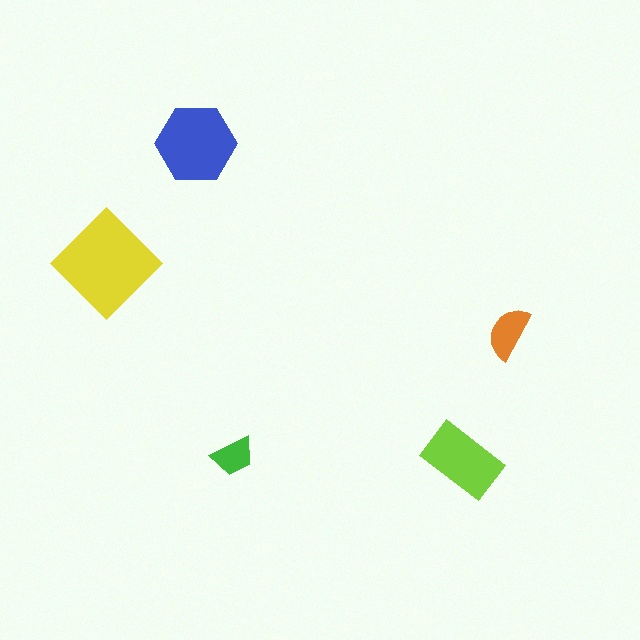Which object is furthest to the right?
The orange semicircle is rightmost.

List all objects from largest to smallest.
The yellow diamond, the blue hexagon, the lime rectangle, the orange semicircle, the green trapezoid.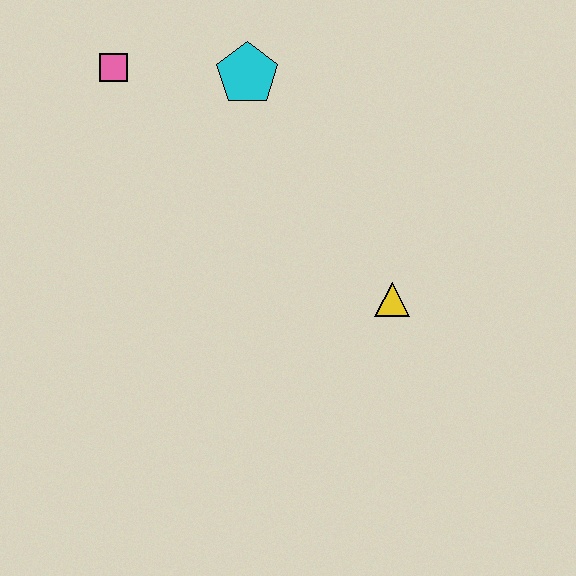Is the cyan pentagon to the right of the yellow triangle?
No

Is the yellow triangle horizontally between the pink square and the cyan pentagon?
No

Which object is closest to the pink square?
The cyan pentagon is closest to the pink square.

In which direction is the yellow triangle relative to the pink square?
The yellow triangle is to the right of the pink square.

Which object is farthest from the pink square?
The yellow triangle is farthest from the pink square.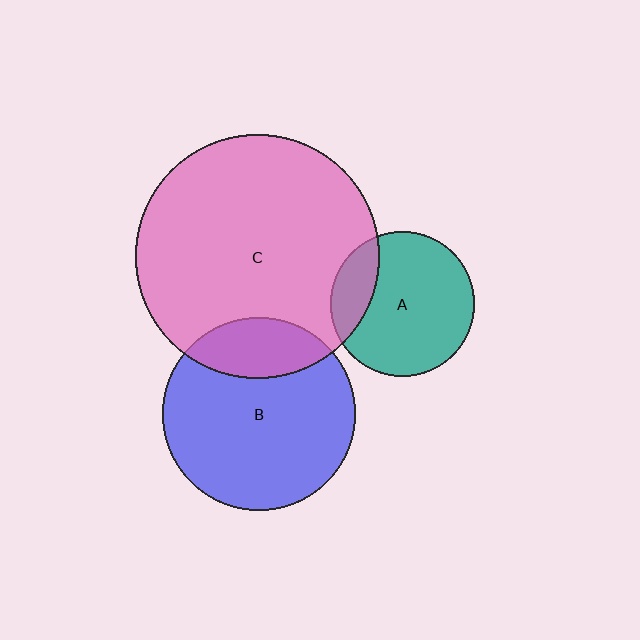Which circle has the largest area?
Circle C (pink).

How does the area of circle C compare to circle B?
Approximately 1.6 times.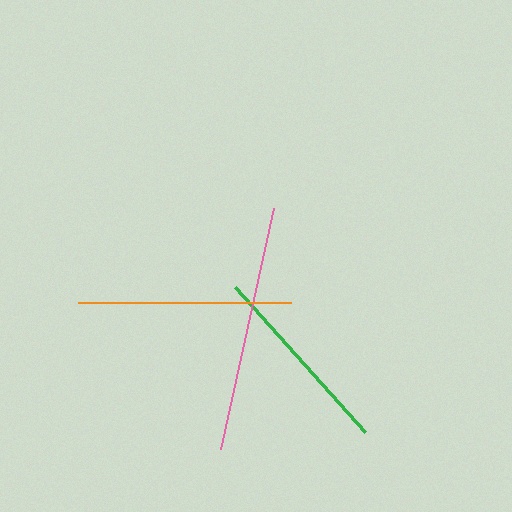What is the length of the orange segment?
The orange segment is approximately 213 pixels long.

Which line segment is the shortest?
The green line is the shortest at approximately 196 pixels.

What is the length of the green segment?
The green segment is approximately 196 pixels long.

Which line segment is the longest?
The pink line is the longest at approximately 246 pixels.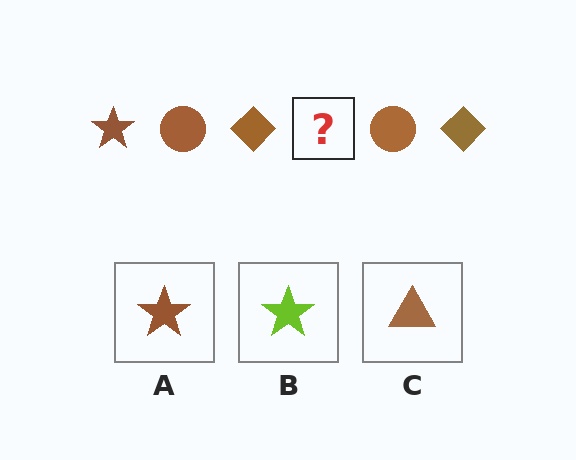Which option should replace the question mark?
Option A.